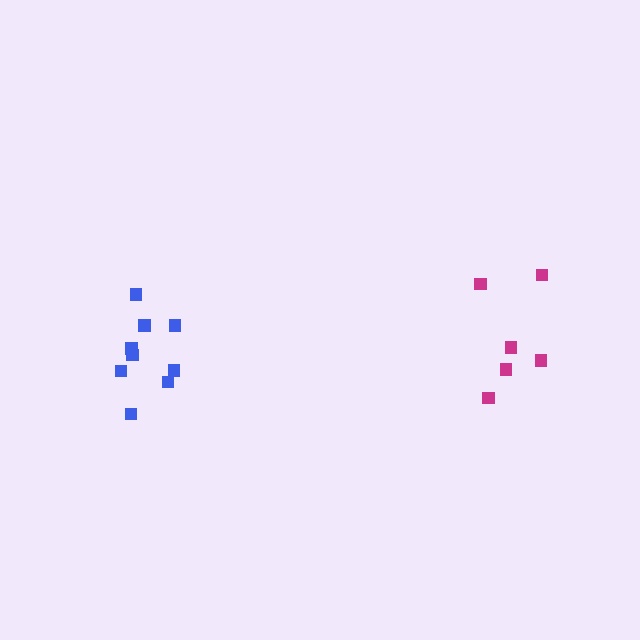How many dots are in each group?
Group 1: 6 dots, Group 2: 9 dots (15 total).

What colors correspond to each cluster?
The clusters are colored: magenta, blue.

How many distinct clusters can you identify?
There are 2 distinct clusters.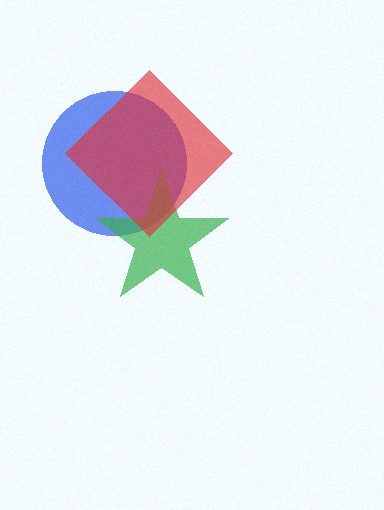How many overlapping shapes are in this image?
There are 3 overlapping shapes in the image.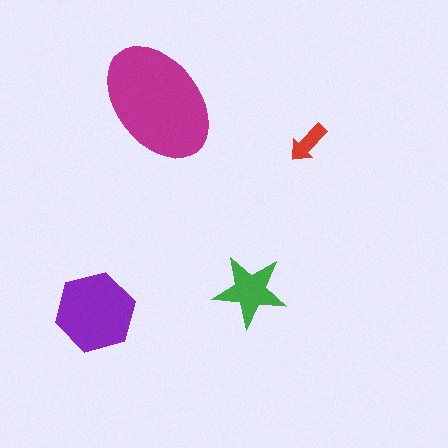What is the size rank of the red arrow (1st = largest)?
4th.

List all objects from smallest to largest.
The red arrow, the green star, the purple hexagon, the magenta ellipse.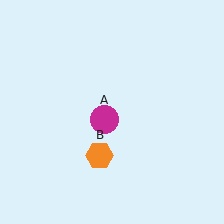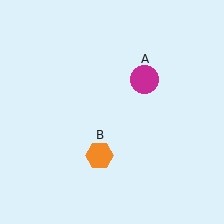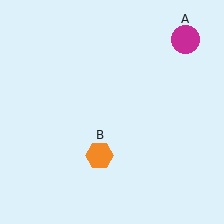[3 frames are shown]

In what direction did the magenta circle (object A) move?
The magenta circle (object A) moved up and to the right.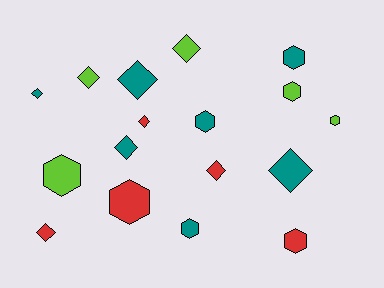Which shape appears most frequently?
Diamond, with 9 objects.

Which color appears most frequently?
Teal, with 7 objects.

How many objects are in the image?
There are 17 objects.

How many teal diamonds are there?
There are 4 teal diamonds.